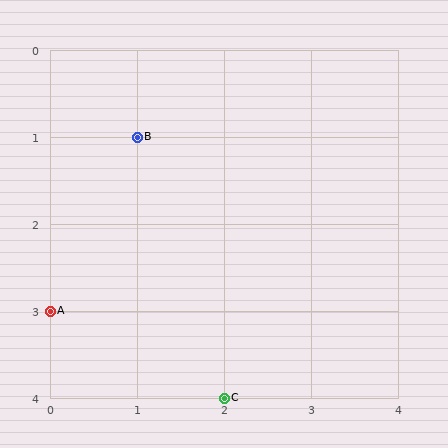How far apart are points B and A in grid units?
Points B and A are 1 column and 2 rows apart (about 2.2 grid units diagonally).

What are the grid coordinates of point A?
Point A is at grid coordinates (0, 3).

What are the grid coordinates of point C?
Point C is at grid coordinates (2, 4).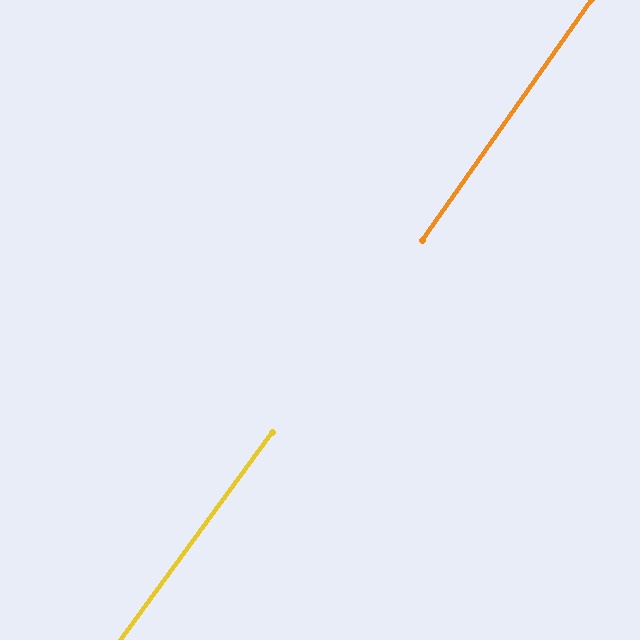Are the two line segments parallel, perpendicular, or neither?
Parallel — their directions differ by only 1.3°.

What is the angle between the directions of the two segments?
Approximately 1 degree.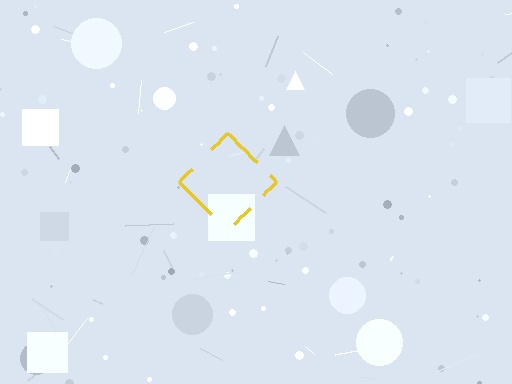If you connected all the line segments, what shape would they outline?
They would outline a diamond.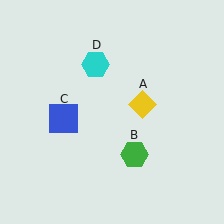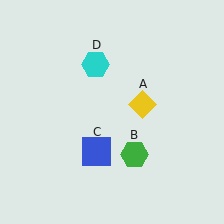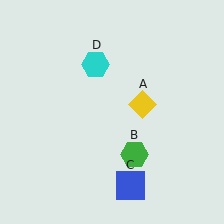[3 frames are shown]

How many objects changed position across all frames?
1 object changed position: blue square (object C).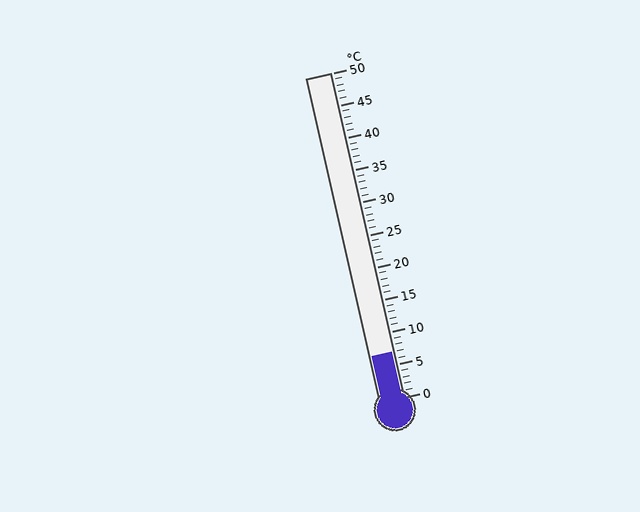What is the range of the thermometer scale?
The thermometer scale ranges from 0°C to 50°C.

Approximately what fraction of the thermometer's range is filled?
The thermometer is filled to approximately 15% of its range.